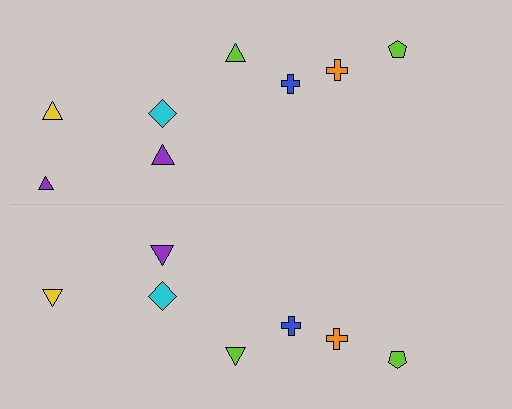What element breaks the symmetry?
A purple triangle is missing from the bottom side.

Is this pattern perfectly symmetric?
No, the pattern is not perfectly symmetric. A purple triangle is missing from the bottom side.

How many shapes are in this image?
There are 15 shapes in this image.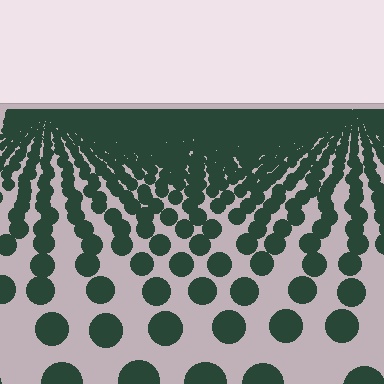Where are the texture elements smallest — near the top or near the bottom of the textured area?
Near the top.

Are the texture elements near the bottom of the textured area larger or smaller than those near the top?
Larger. Near the bottom, elements are closer to the viewer and appear at a bigger on-screen size.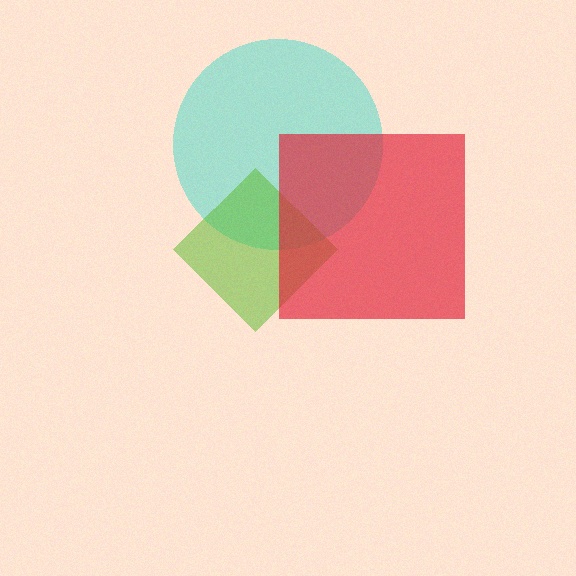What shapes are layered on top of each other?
The layered shapes are: a cyan circle, a lime diamond, a red square.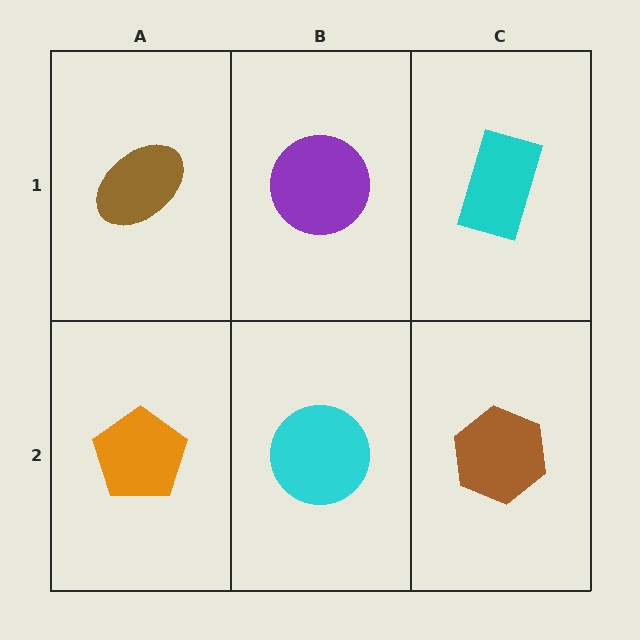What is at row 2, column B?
A cyan circle.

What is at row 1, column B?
A purple circle.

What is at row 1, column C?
A cyan rectangle.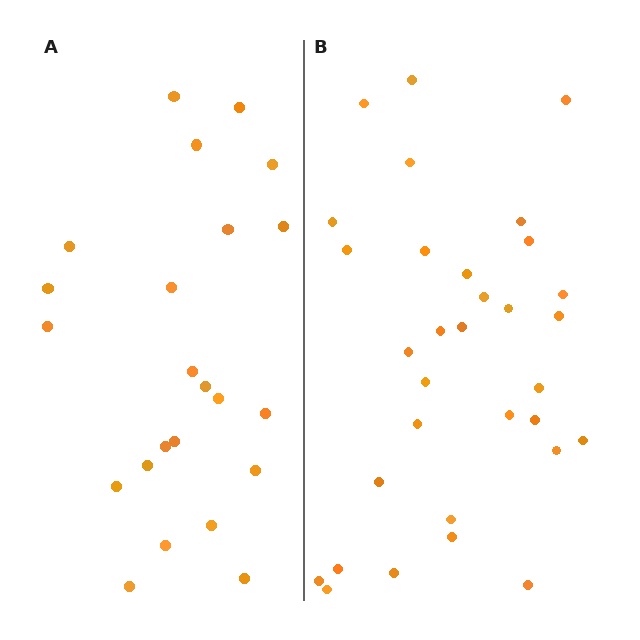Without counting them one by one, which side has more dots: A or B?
Region B (the right region) has more dots.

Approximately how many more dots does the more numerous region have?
Region B has roughly 8 or so more dots than region A.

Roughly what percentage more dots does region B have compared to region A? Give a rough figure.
About 40% more.